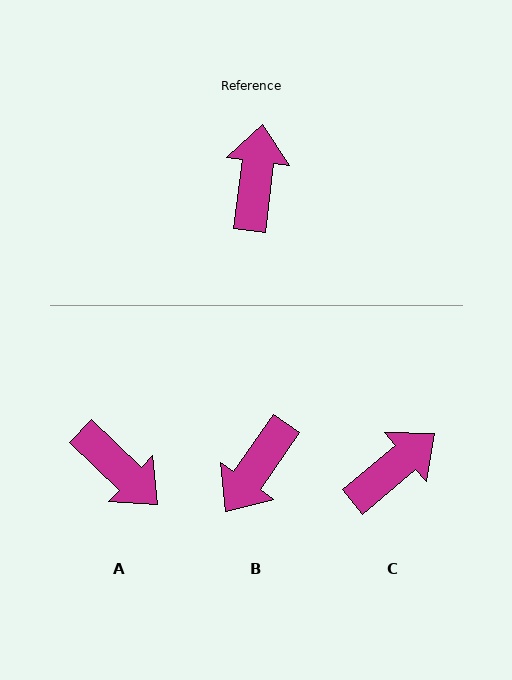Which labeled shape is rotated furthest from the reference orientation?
B, about 152 degrees away.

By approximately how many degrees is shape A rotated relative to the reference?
Approximately 127 degrees clockwise.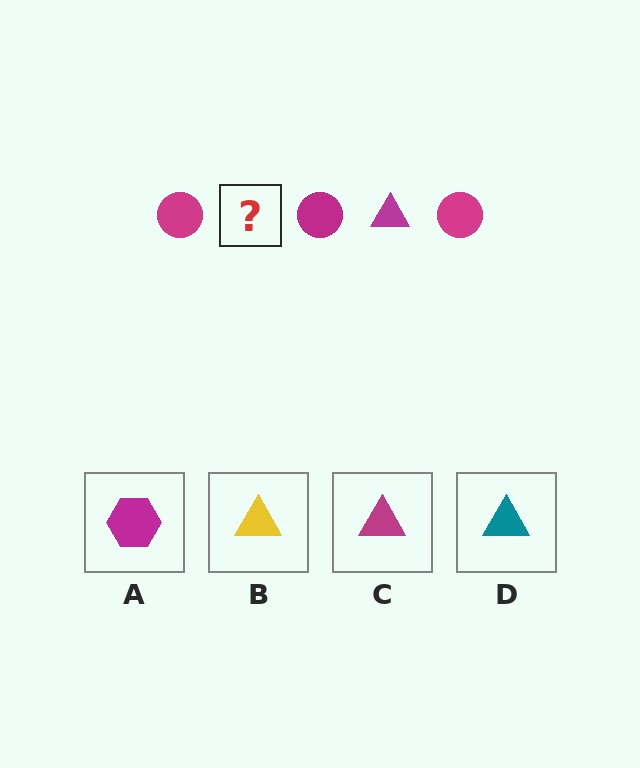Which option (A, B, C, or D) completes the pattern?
C.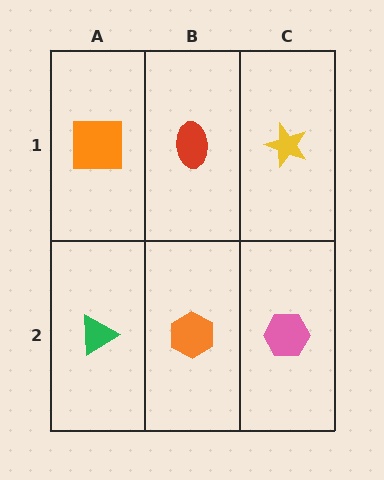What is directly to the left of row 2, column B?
A green triangle.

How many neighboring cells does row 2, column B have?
3.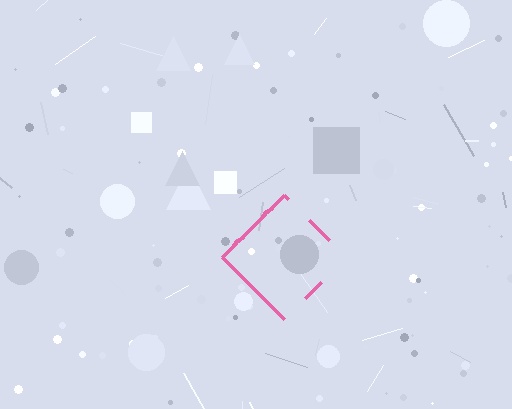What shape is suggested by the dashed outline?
The dashed outline suggests a diamond.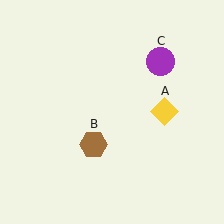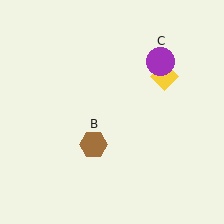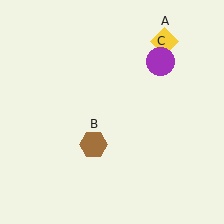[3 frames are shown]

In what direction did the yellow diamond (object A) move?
The yellow diamond (object A) moved up.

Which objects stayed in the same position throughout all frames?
Brown hexagon (object B) and purple circle (object C) remained stationary.